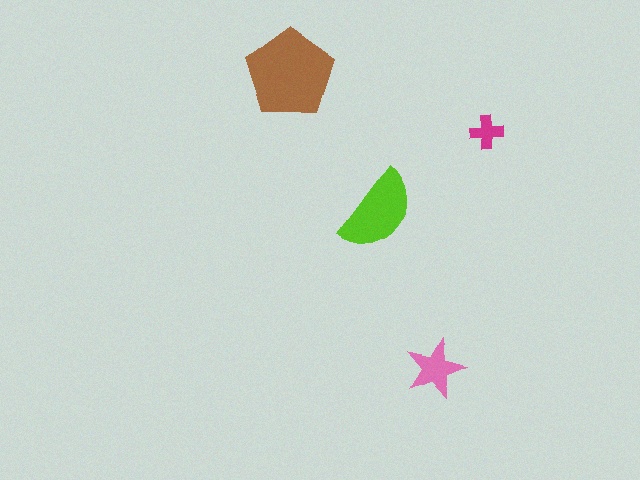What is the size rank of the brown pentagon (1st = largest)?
1st.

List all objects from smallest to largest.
The magenta cross, the pink star, the lime semicircle, the brown pentagon.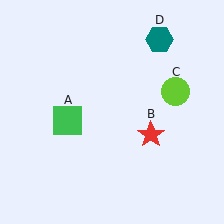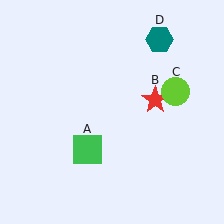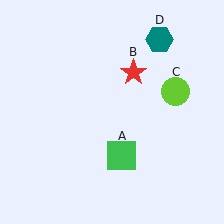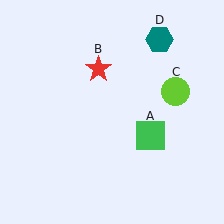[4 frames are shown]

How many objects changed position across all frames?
2 objects changed position: green square (object A), red star (object B).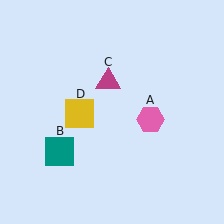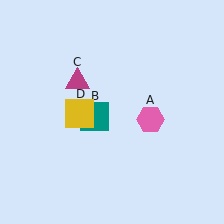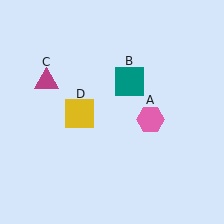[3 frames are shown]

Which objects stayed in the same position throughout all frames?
Pink hexagon (object A) and yellow square (object D) remained stationary.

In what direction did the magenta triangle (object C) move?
The magenta triangle (object C) moved left.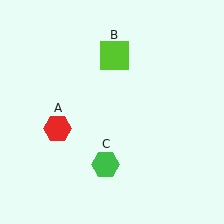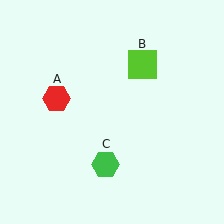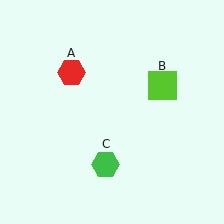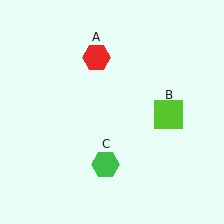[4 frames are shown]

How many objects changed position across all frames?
2 objects changed position: red hexagon (object A), lime square (object B).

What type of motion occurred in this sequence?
The red hexagon (object A), lime square (object B) rotated clockwise around the center of the scene.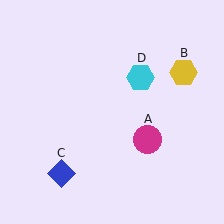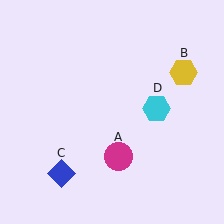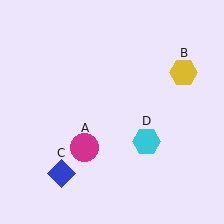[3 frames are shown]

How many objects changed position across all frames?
2 objects changed position: magenta circle (object A), cyan hexagon (object D).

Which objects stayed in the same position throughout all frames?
Yellow hexagon (object B) and blue diamond (object C) remained stationary.